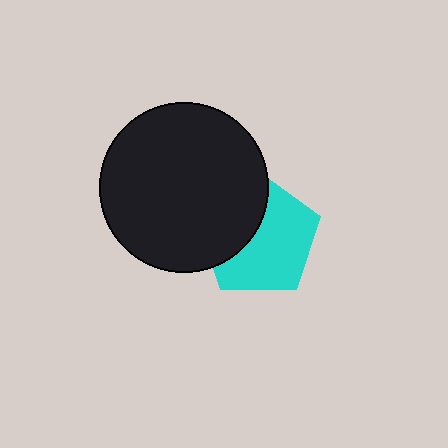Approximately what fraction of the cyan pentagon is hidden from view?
Roughly 39% of the cyan pentagon is hidden behind the black circle.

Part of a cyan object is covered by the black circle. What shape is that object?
It is a pentagon.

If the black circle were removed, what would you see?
You would see the complete cyan pentagon.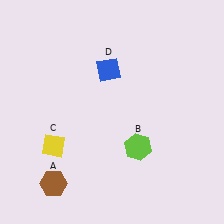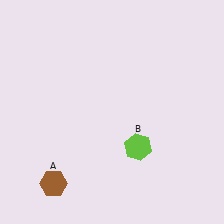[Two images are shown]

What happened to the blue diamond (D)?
The blue diamond (D) was removed in Image 2. It was in the top-left area of Image 1.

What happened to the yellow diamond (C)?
The yellow diamond (C) was removed in Image 2. It was in the bottom-left area of Image 1.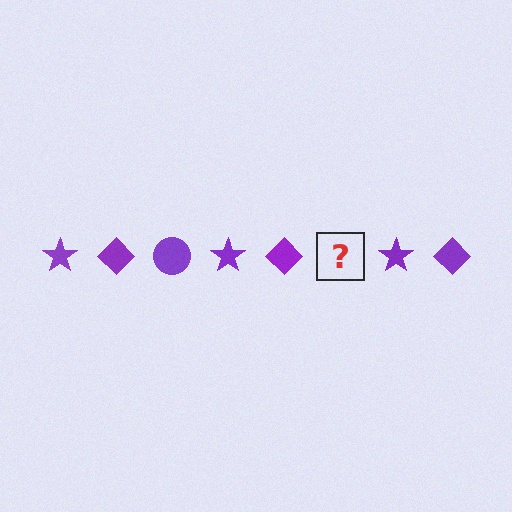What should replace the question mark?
The question mark should be replaced with a purple circle.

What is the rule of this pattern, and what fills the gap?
The rule is that the pattern cycles through star, diamond, circle shapes in purple. The gap should be filled with a purple circle.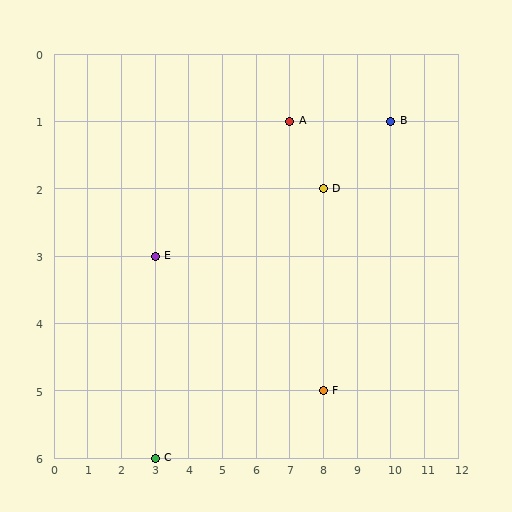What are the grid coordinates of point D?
Point D is at grid coordinates (8, 2).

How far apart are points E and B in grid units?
Points E and B are 7 columns and 2 rows apart (about 7.3 grid units diagonally).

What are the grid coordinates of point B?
Point B is at grid coordinates (10, 1).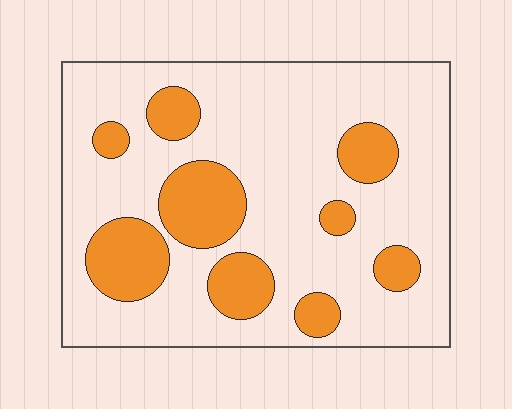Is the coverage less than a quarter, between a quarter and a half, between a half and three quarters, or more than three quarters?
Less than a quarter.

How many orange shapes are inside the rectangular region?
9.